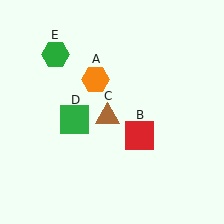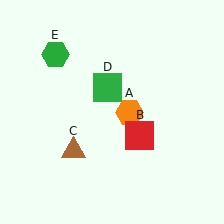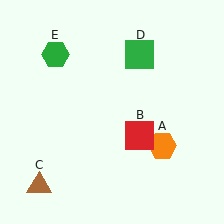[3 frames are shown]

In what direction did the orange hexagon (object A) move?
The orange hexagon (object A) moved down and to the right.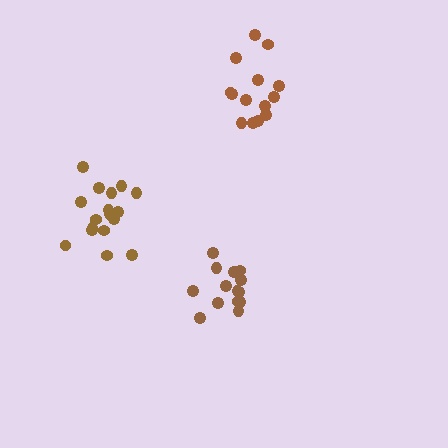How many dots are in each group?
Group 1: 14 dots, Group 2: 14 dots, Group 3: 17 dots (45 total).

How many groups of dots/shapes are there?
There are 3 groups.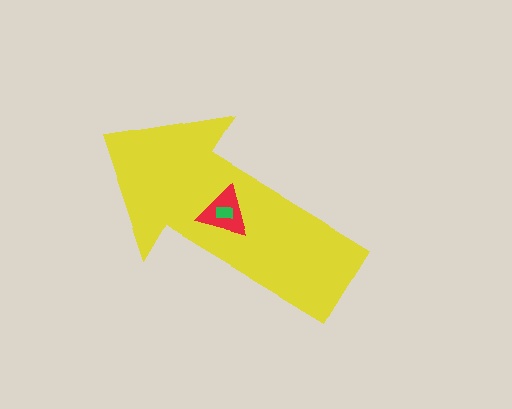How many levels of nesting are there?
3.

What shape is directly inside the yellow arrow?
The red triangle.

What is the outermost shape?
The yellow arrow.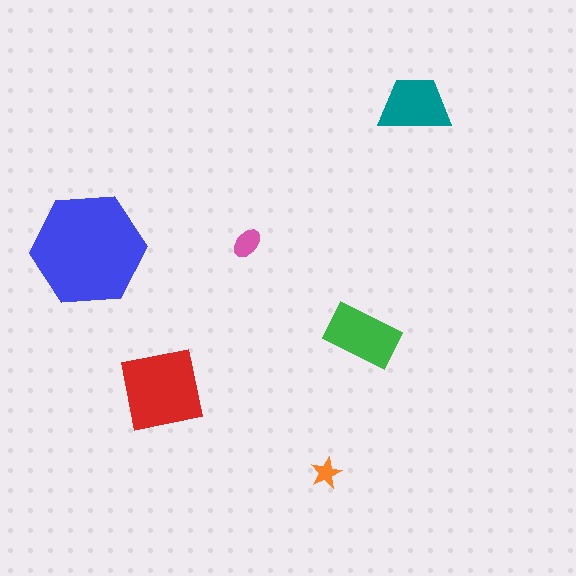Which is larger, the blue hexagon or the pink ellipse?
The blue hexagon.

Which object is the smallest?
The orange star.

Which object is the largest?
The blue hexagon.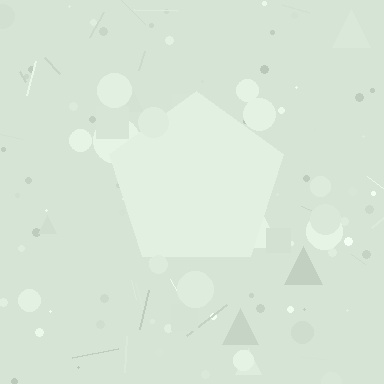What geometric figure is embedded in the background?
A pentagon is embedded in the background.